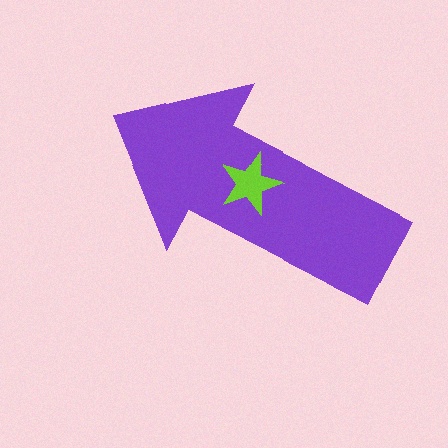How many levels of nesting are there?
2.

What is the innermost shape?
The lime star.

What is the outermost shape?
The purple arrow.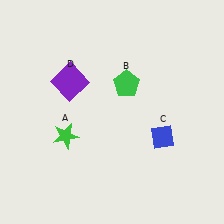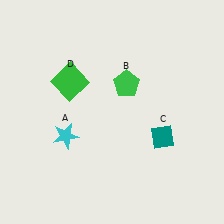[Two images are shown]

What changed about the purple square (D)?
In Image 1, D is purple. In Image 2, it changed to green.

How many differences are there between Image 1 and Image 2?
There are 3 differences between the two images.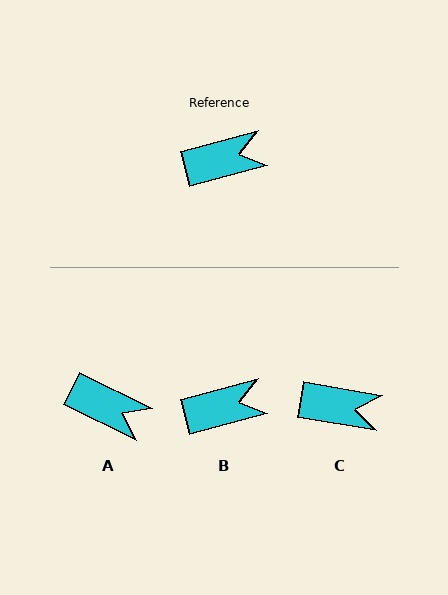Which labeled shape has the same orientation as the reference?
B.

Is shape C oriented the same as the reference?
No, it is off by about 24 degrees.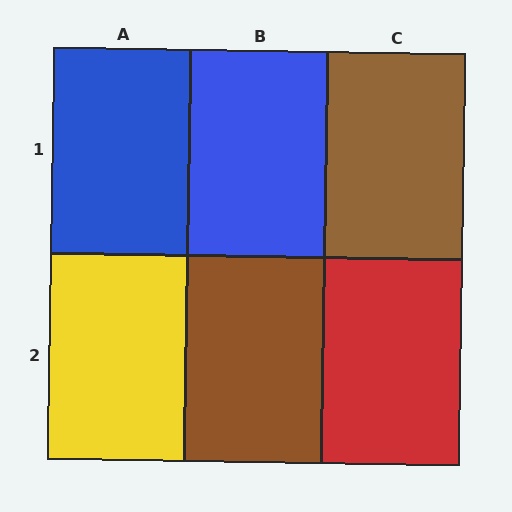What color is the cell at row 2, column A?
Yellow.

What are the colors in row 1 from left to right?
Blue, blue, brown.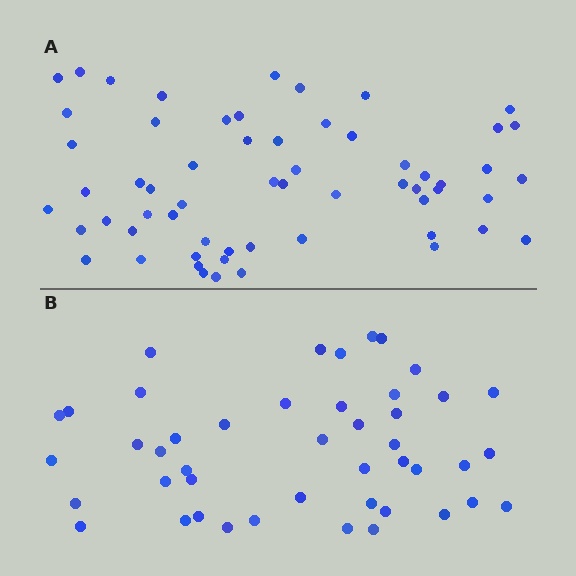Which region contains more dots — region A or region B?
Region A (the top region) has more dots.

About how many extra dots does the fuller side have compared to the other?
Region A has approximately 15 more dots than region B.